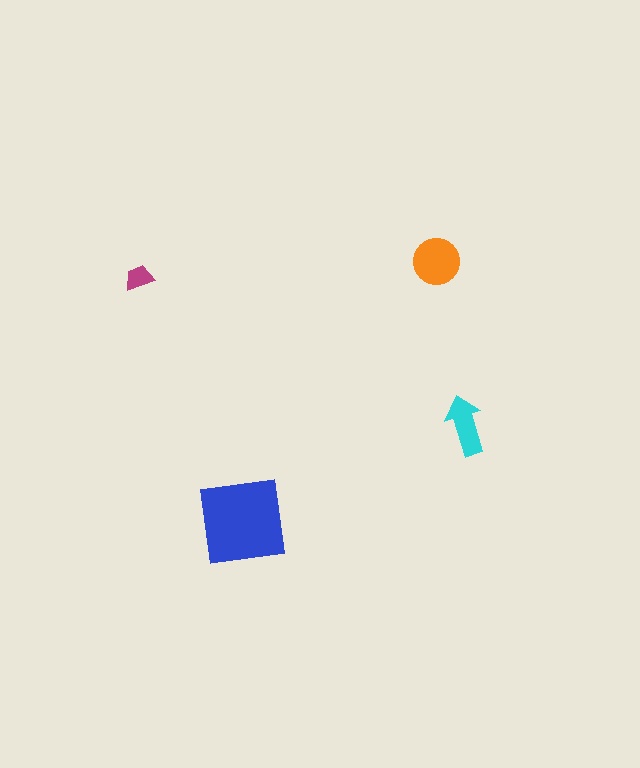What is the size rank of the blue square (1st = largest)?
1st.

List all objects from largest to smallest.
The blue square, the orange circle, the cyan arrow, the magenta trapezoid.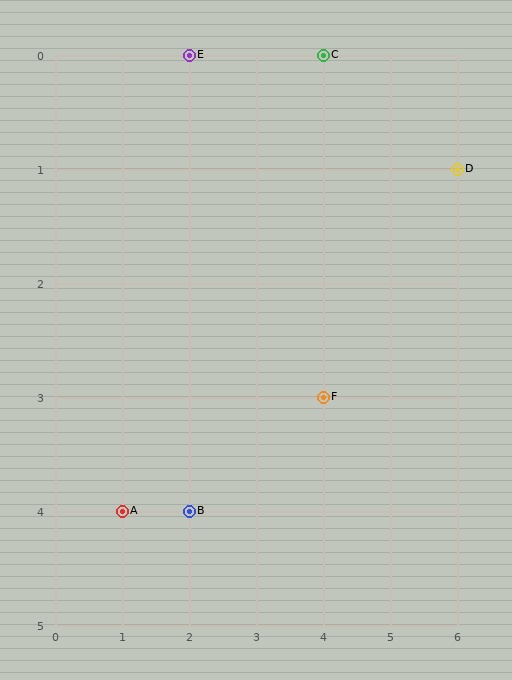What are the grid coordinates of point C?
Point C is at grid coordinates (4, 0).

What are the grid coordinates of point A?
Point A is at grid coordinates (1, 4).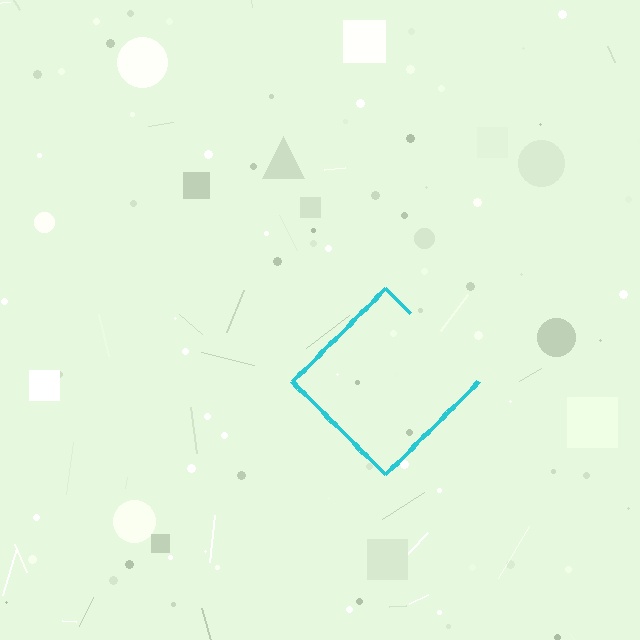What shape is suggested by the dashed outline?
The dashed outline suggests a diamond.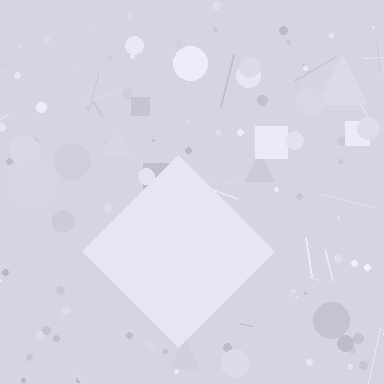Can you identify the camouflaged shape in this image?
The camouflaged shape is a diamond.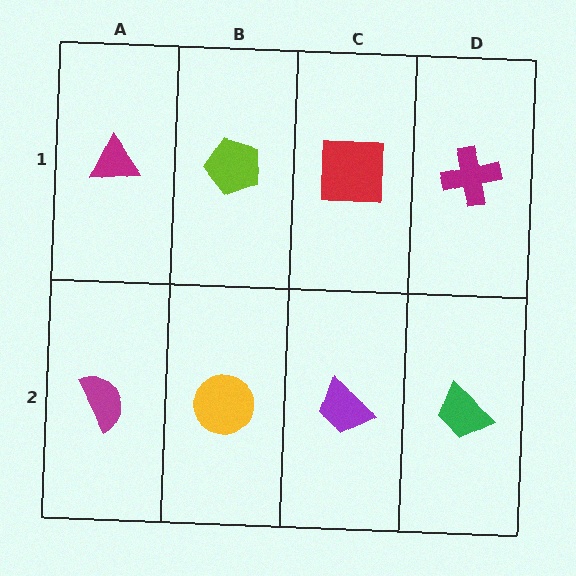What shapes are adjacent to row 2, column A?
A magenta triangle (row 1, column A), a yellow circle (row 2, column B).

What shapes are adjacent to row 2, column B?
A lime pentagon (row 1, column B), a magenta semicircle (row 2, column A), a purple trapezoid (row 2, column C).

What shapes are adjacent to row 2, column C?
A red square (row 1, column C), a yellow circle (row 2, column B), a green trapezoid (row 2, column D).